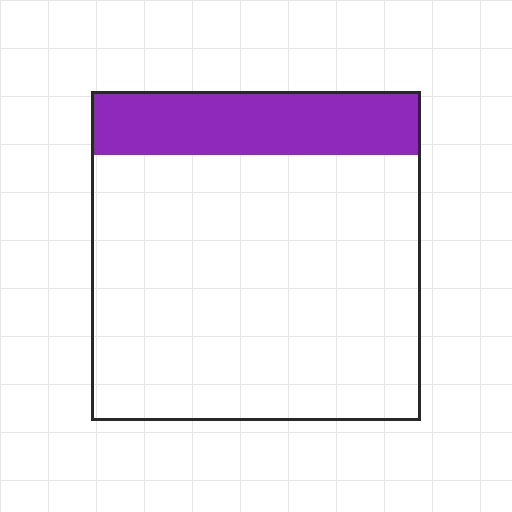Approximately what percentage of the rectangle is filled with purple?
Approximately 20%.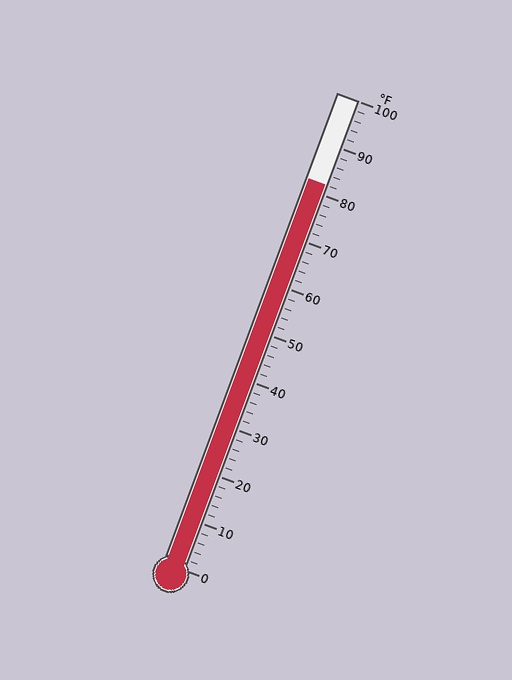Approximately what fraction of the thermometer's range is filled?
The thermometer is filled to approximately 80% of its range.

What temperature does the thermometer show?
The thermometer shows approximately 82°F.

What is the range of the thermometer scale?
The thermometer scale ranges from 0°F to 100°F.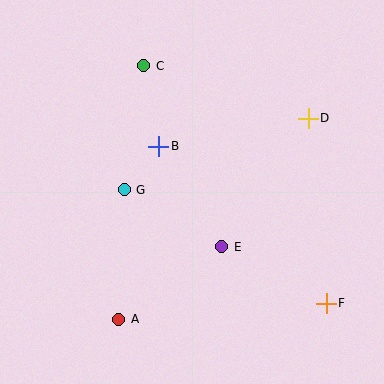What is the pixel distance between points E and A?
The distance between E and A is 126 pixels.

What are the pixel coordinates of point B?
Point B is at (159, 146).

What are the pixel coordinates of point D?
Point D is at (308, 118).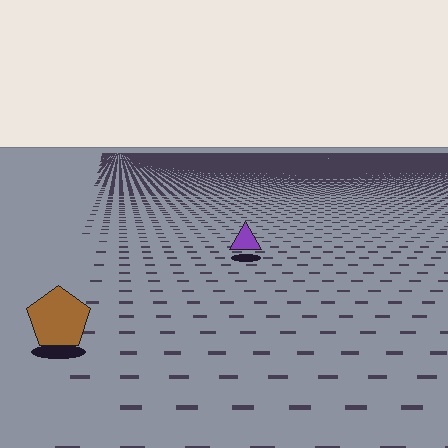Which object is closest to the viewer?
The brown pentagon is closest. The texture marks near it are larger and more spread out.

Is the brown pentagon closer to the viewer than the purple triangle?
Yes. The brown pentagon is closer — you can tell from the texture gradient: the ground texture is coarser near it.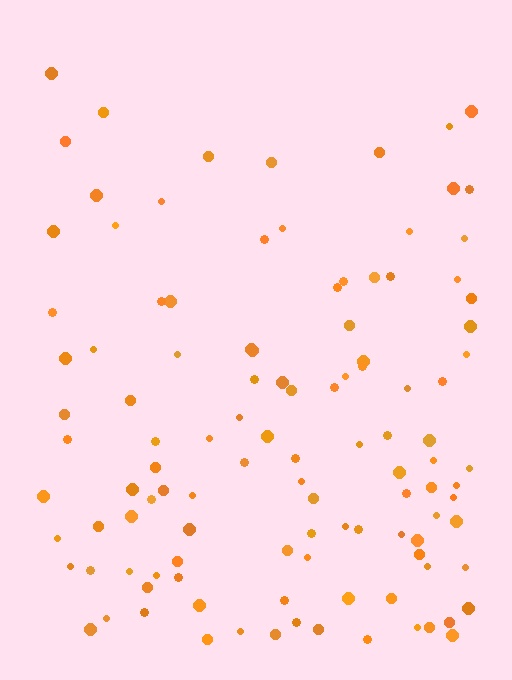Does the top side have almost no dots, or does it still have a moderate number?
Still a moderate number, just noticeably fewer than the bottom.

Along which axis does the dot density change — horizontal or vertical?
Vertical.